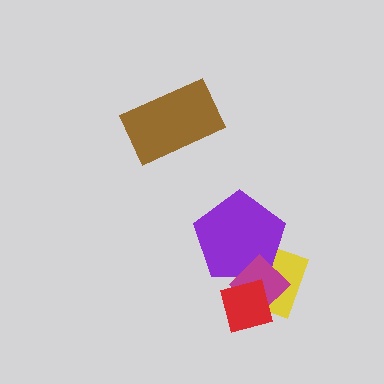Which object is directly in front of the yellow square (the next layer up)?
The purple pentagon is directly in front of the yellow square.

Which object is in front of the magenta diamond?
The red square is in front of the magenta diamond.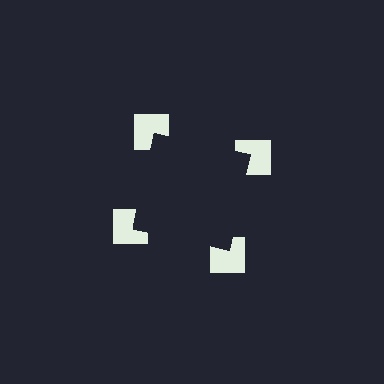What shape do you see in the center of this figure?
An illusory square — its edges are inferred from the aligned wedge cuts in the notched squares, not physically drawn.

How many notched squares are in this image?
There are 4 — one at each vertex of the illusory square.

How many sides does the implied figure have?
4 sides.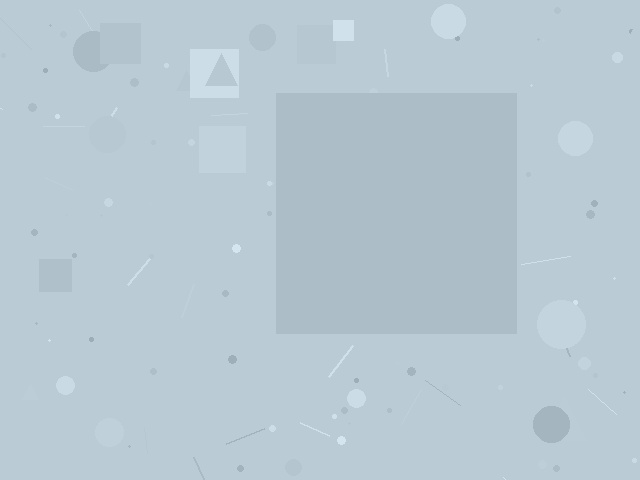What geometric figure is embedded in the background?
A square is embedded in the background.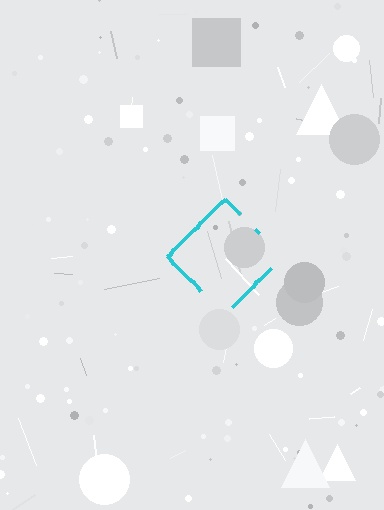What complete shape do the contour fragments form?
The contour fragments form a diamond.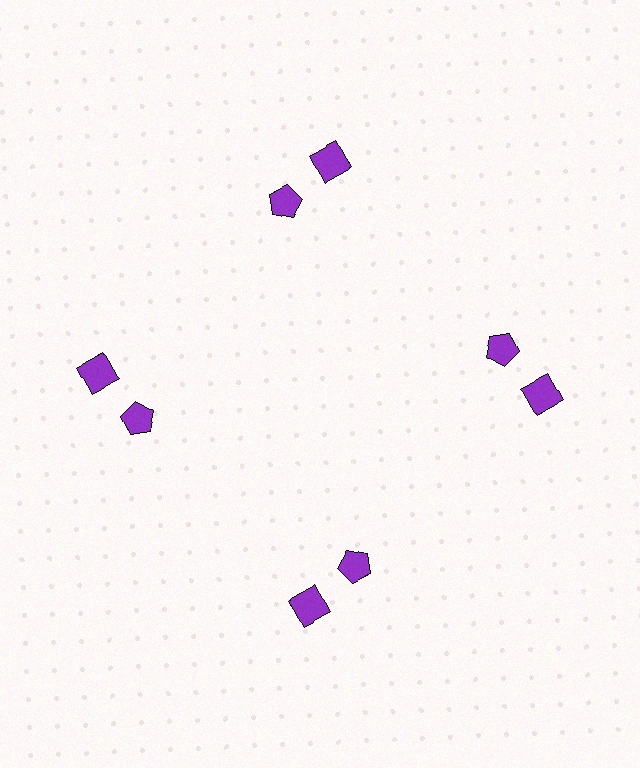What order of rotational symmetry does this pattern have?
This pattern has 4-fold rotational symmetry.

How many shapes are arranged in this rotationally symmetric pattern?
There are 8 shapes, arranged in 4 groups of 2.